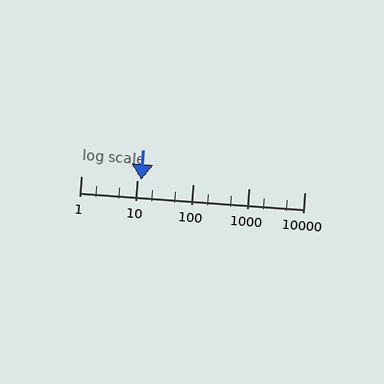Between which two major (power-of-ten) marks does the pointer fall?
The pointer is between 10 and 100.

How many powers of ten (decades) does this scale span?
The scale spans 4 decades, from 1 to 10000.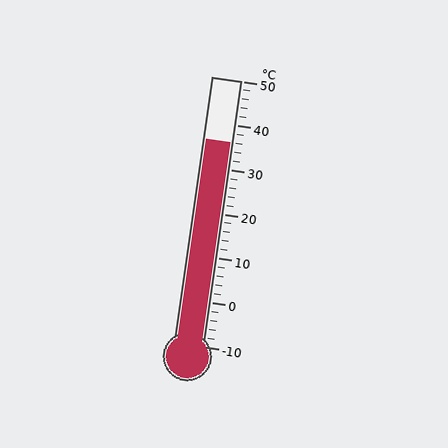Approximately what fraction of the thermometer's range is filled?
The thermometer is filled to approximately 75% of its range.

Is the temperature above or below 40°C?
The temperature is below 40°C.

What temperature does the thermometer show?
The thermometer shows approximately 36°C.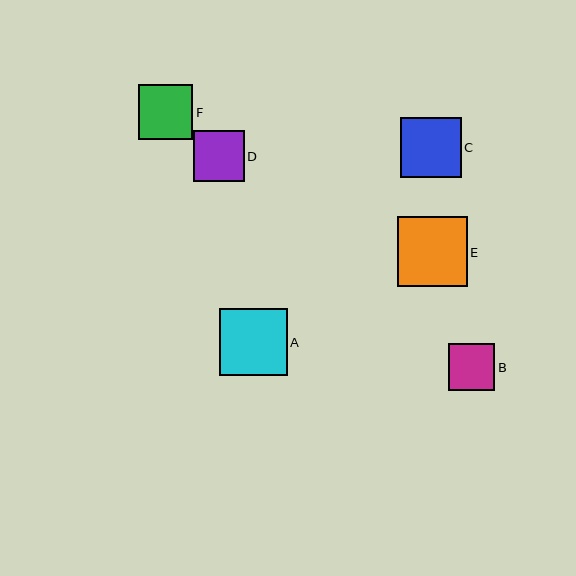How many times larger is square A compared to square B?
Square A is approximately 1.5 times the size of square B.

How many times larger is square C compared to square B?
Square C is approximately 1.3 times the size of square B.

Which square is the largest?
Square E is the largest with a size of approximately 70 pixels.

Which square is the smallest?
Square B is the smallest with a size of approximately 46 pixels.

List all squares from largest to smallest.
From largest to smallest: E, A, C, F, D, B.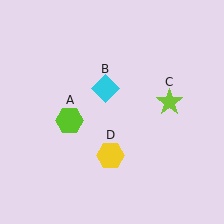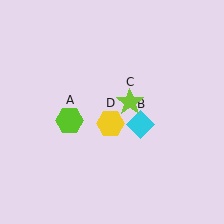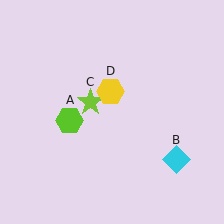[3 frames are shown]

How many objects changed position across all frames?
3 objects changed position: cyan diamond (object B), lime star (object C), yellow hexagon (object D).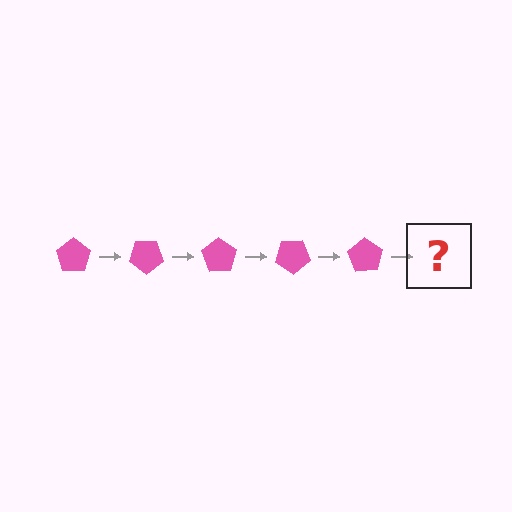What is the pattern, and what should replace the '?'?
The pattern is that the pentagon rotates 35 degrees each step. The '?' should be a pink pentagon rotated 175 degrees.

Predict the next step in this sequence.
The next step is a pink pentagon rotated 175 degrees.